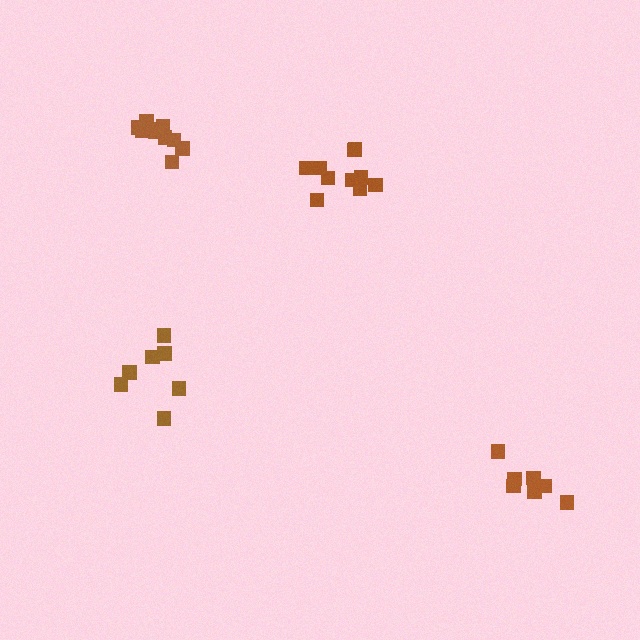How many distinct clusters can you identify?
There are 4 distinct clusters.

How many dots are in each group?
Group 1: 10 dots, Group 2: 7 dots, Group 3: 7 dots, Group 4: 11 dots (35 total).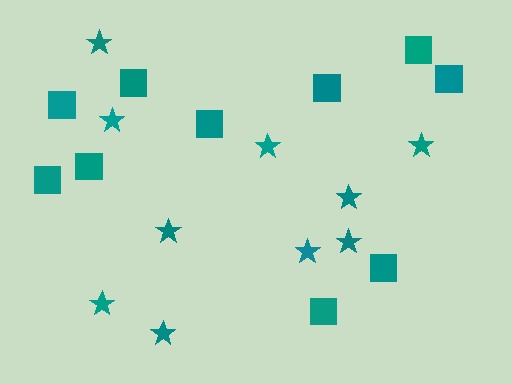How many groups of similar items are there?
There are 2 groups: one group of stars (10) and one group of squares (10).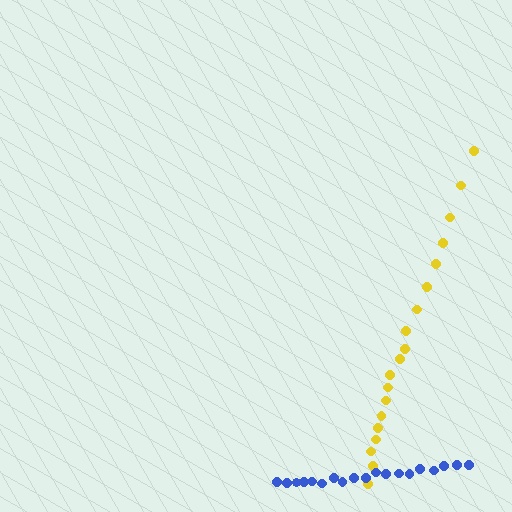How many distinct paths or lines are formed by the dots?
There are 2 distinct paths.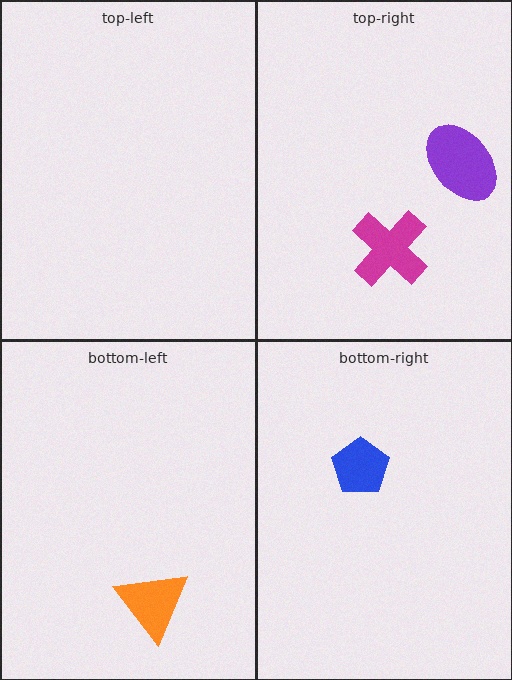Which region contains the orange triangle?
The bottom-left region.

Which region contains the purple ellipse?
The top-right region.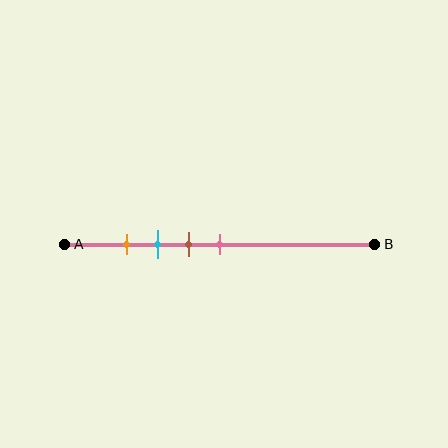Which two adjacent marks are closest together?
The orange and cyan marks are the closest adjacent pair.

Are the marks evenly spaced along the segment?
Yes, the marks are approximately evenly spaced.